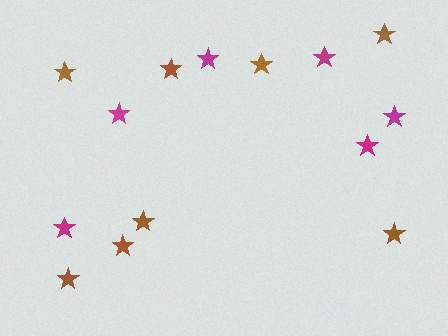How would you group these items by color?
There are 2 groups: one group of magenta stars (6) and one group of brown stars (8).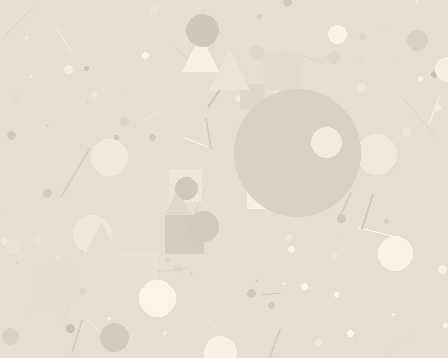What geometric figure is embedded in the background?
A circle is embedded in the background.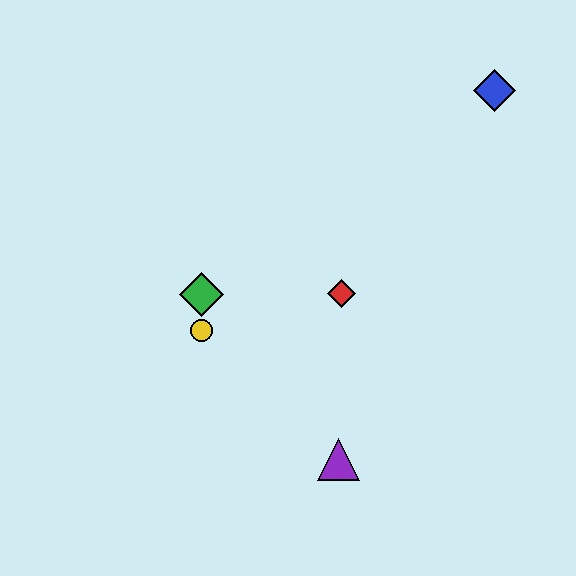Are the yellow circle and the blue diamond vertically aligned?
No, the yellow circle is at x≈201 and the blue diamond is at x≈495.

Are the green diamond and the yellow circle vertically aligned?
Yes, both are at x≈201.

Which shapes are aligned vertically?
The green diamond, the yellow circle are aligned vertically.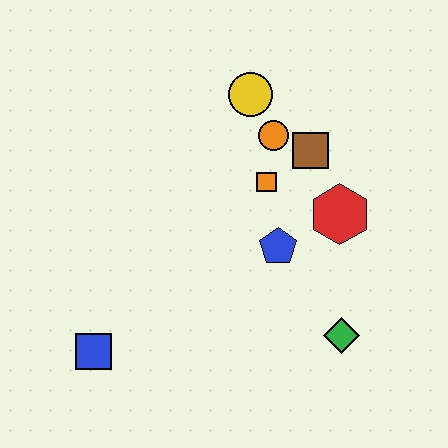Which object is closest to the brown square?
The orange circle is closest to the brown square.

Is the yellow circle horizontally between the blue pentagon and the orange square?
No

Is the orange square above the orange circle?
No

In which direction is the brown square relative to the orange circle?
The brown square is to the right of the orange circle.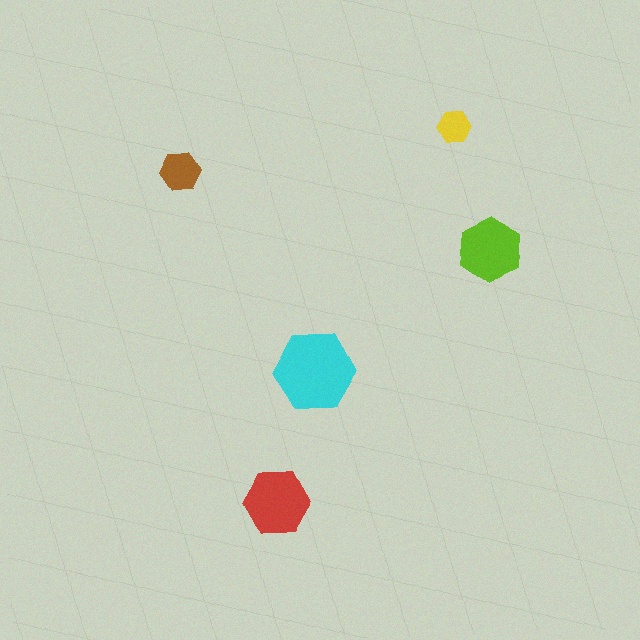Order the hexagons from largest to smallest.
the cyan one, the red one, the lime one, the brown one, the yellow one.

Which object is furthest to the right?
The lime hexagon is rightmost.